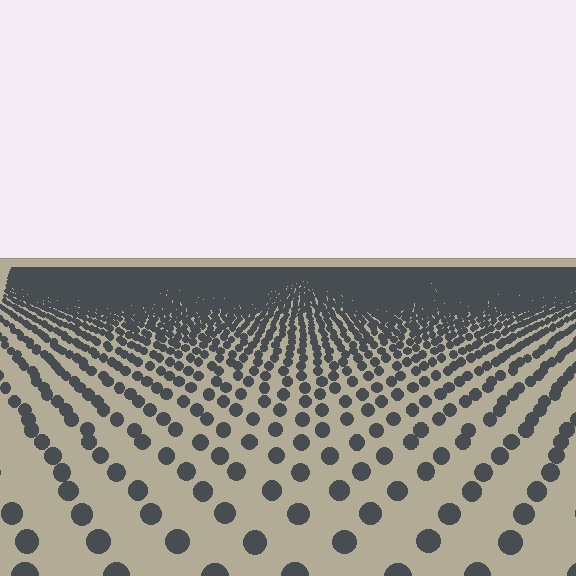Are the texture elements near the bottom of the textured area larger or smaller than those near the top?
Larger. Near the bottom, elements are closer to the viewer and appear at a bigger on-screen size.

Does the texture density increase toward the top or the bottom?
Density increases toward the top.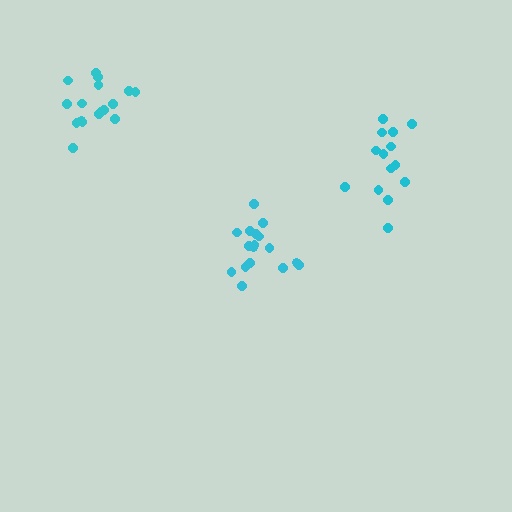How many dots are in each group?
Group 1: 17 dots, Group 2: 14 dots, Group 3: 17 dots (48 total).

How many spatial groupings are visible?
There are 3 spatial groupings.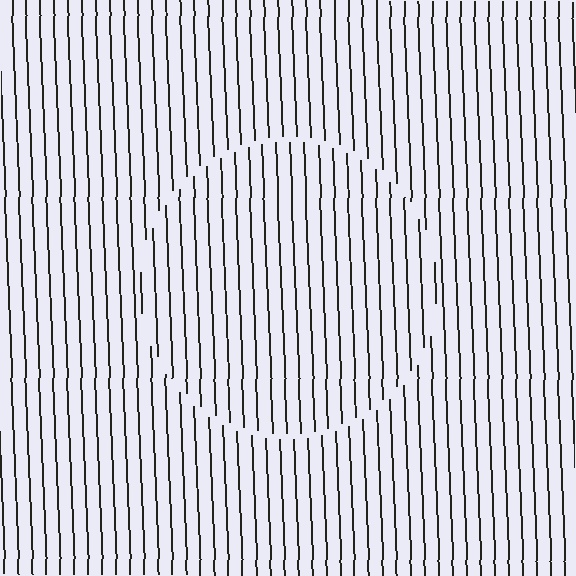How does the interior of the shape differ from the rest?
The interior of the shape contains the same grating, shifted by half a period — the contour is defined by the phase discontinuity where line-ends from the inner and outer gratings abut.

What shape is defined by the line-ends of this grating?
An illusory circle. The interior of the shape contains the same grating, shifted by half a period — the contour is defined by the phase discontinuity where line-ends from the inner and outer gratings abut.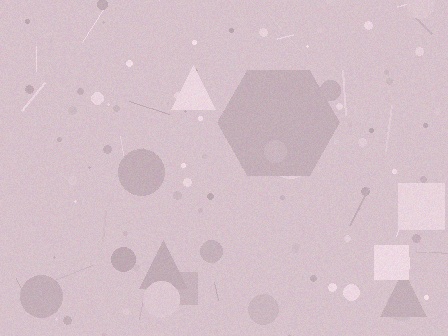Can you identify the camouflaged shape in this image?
The camouflaged shape is a hexagon.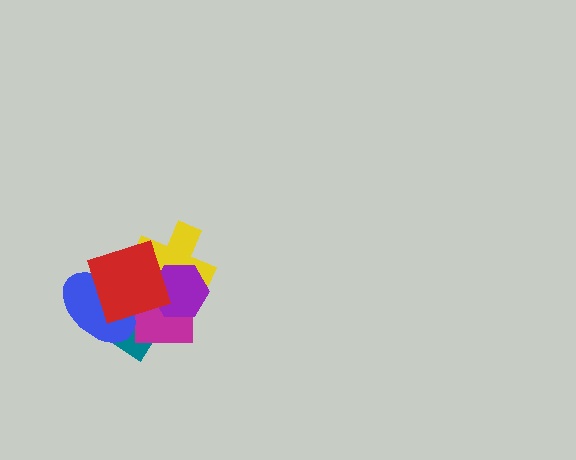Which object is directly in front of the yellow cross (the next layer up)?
The magenta square is directly in front of the yellow cross.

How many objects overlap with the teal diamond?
4 objects overlap with the teal diamond.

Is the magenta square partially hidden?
Yes, it is partially covered by another shape.